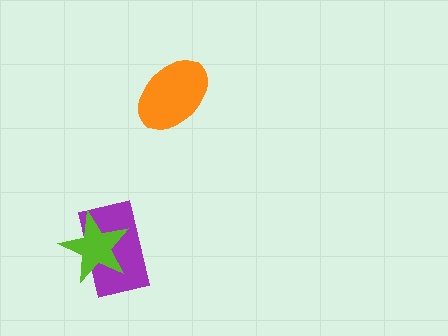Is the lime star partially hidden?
No, no other shape covers it.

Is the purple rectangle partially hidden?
Yes, it is partially covered by another shape.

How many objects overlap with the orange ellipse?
0 objects overlap with the orange ellipse.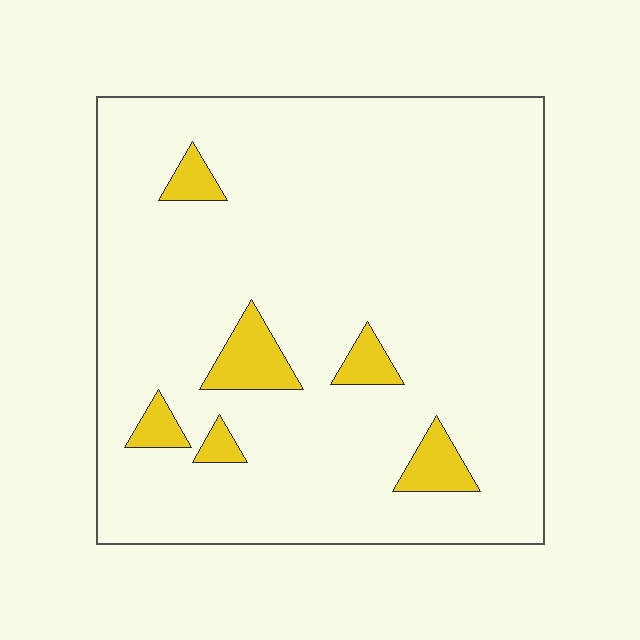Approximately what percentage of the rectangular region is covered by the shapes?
Approximately 10%.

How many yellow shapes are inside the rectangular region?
6.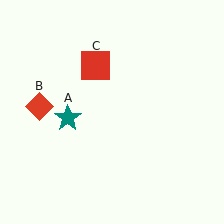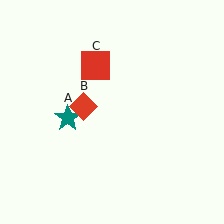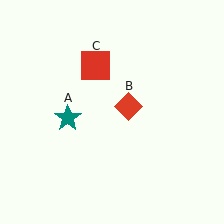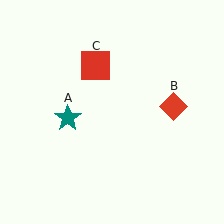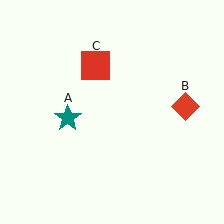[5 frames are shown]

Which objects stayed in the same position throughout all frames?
Teal star (object A) and red square (object C) remained stationary.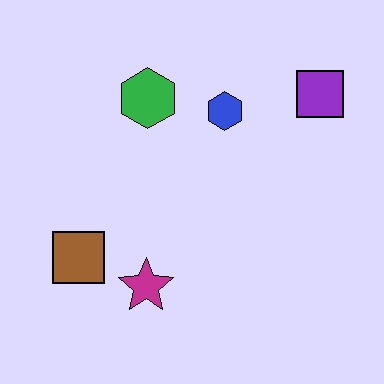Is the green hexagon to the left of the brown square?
No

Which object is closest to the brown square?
The magenta star is closest to the brown square.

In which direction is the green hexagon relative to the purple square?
The green hexagon is to the left of the purple square.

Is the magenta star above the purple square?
No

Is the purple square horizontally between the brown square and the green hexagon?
No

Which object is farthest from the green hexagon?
The magenta star is farthest from the green hexagon.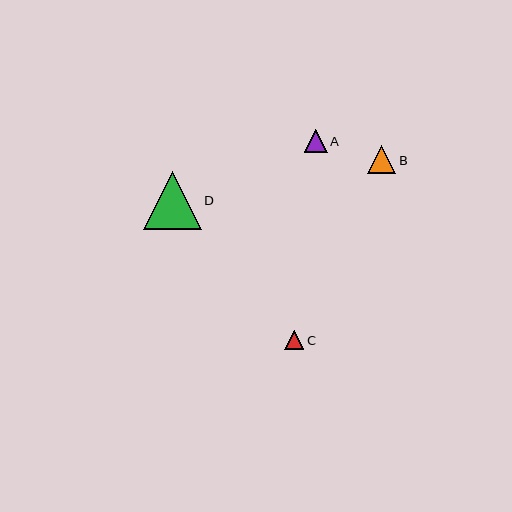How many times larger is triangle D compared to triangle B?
Triangle D is approximately 2.1 times the size of triangle B.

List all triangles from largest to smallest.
From largest to smallest: D, B, A, C.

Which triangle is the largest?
Triangle D is the largest with a size of approximately 58 pixels.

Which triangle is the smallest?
Triangle C is the smallest with a size of approximately 20 pixels.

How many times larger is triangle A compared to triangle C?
Triangle A is approximately 1.2 times the size of triangle C.